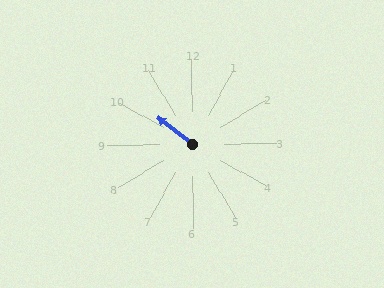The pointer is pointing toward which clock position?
Roughly 10 o'clock.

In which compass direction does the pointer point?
Northwest.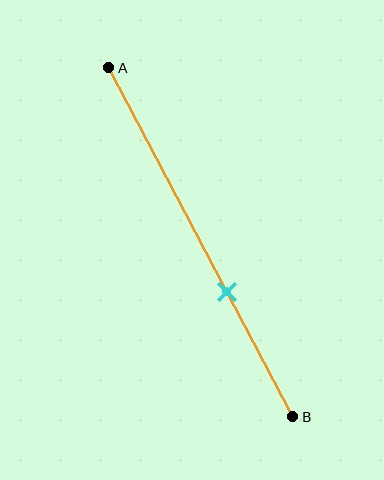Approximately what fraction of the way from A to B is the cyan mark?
The cyan mark is approximately 65% of the way from A to B.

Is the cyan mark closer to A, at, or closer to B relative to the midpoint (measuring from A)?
The cyan mark is closer to point B than the midpoint of segment AB.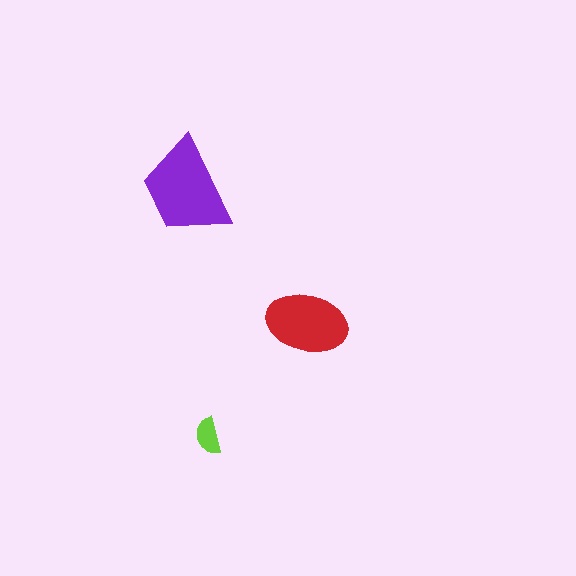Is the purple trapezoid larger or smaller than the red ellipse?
Larger.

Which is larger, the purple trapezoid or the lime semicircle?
The purple trapezoid.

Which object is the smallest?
The lime semicircle.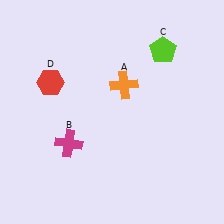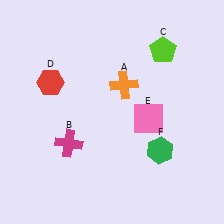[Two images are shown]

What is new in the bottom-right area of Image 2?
A green hexagon (F) was added in the bottom-right area of Image 2.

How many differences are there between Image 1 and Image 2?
There are 2 differences between the two images.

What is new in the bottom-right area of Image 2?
A pink square (E) was added in the bottom-right area of Image 2.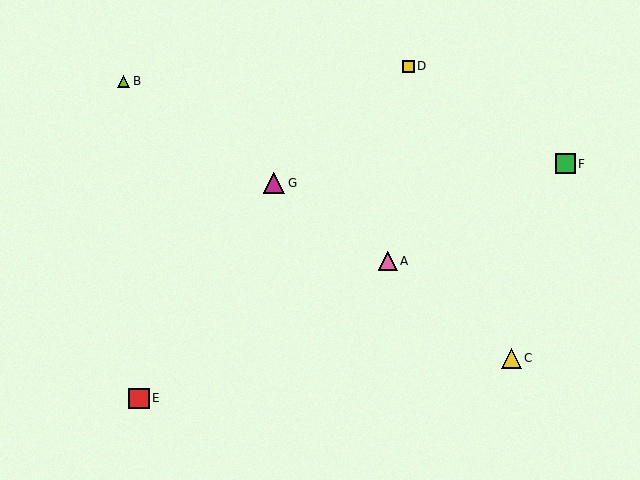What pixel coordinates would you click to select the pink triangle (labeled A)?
Click at (388, 261) to select the pink triangle A.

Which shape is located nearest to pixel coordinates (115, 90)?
The lime triangle (labeled B) at (124, 81) is nearest to that location.